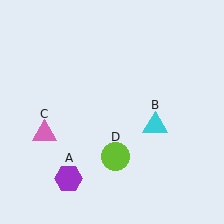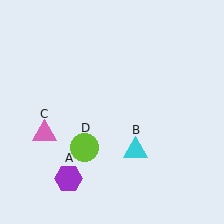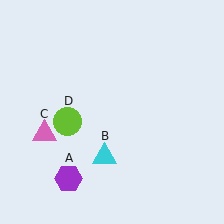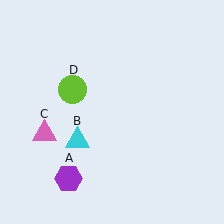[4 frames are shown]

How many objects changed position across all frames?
2 objects changed position: cyan triangle (object B), lime circle (object D).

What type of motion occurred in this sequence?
The cyan triangle (object B), lime circle (object D) rotated clockwise around the center of the scene.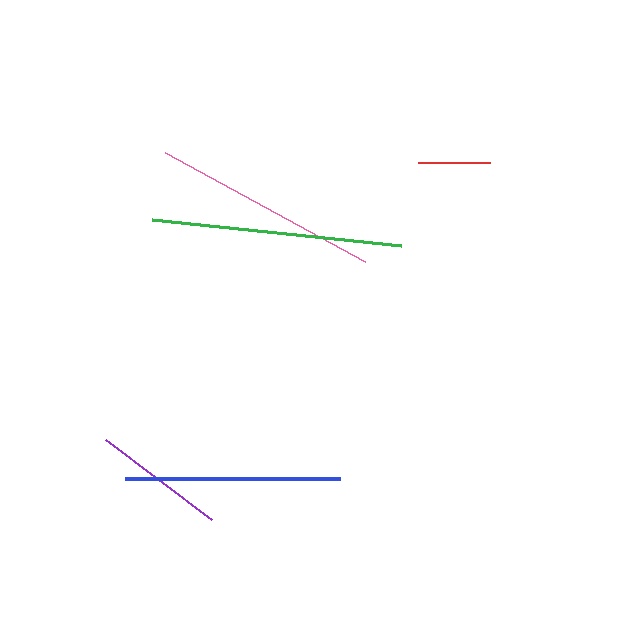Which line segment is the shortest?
The red line is the shortest at approximately 71 pixels.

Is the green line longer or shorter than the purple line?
The green line is longer than the purple line.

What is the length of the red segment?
The red segment is approximately 71 pixels long.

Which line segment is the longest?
The green line is the longest at approximately 251 pixels.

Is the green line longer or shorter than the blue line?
The green line is longer than the blue line.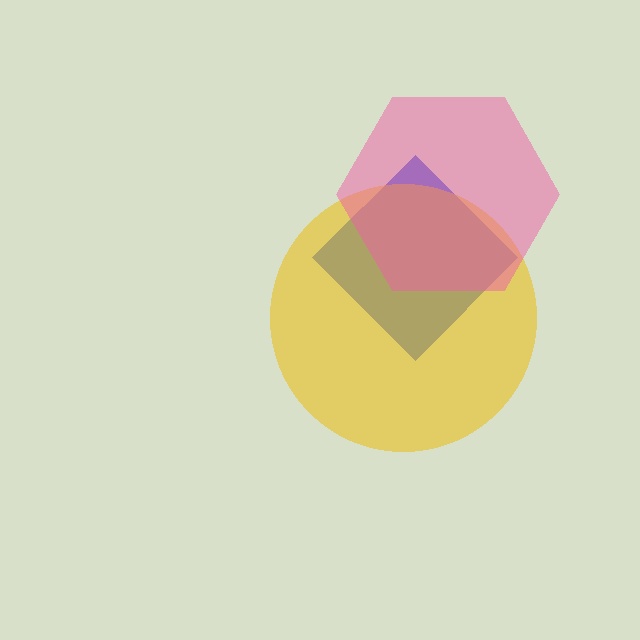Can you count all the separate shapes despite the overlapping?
Yes, there are 3 separate shapes.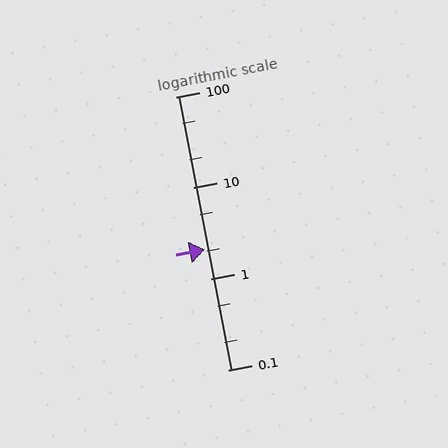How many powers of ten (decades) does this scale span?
The scale spans 3 decades, from 0.1 to 100.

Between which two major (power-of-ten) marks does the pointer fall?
The pointer is between 1 and 10.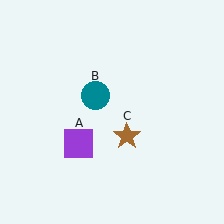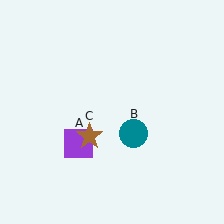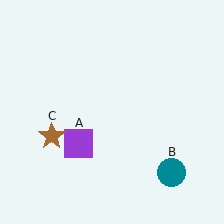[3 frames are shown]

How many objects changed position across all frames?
2 objects changed position: teal circle (object B), brown star (object C).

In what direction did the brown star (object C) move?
The brown star (object C) moved left.